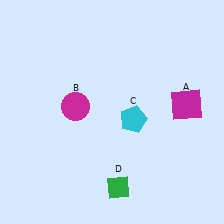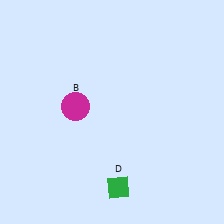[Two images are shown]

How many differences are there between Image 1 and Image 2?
There are 2 differences between the two images.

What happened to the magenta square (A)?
The magenta square (A) was removed in Image 2. It was in the top-right area of Image 1.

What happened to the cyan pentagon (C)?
The cyan pentagon (C) was removed in Image 2. It was in the bottom-right area of Image 1.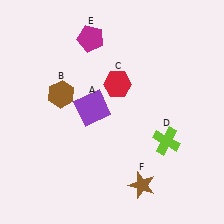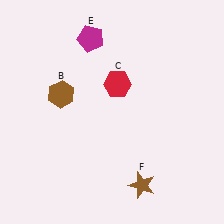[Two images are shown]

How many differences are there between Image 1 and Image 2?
There are 2 differences between the two images.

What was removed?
The purple square (A), the lime cross (D) were removed in Image 2.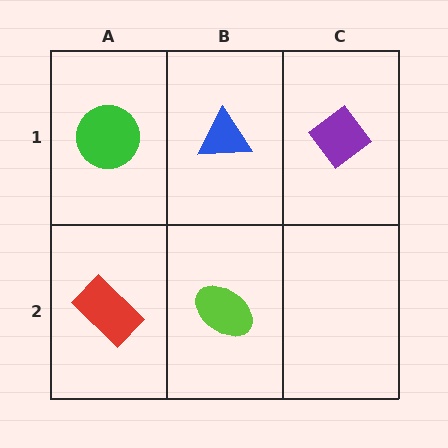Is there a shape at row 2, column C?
No, that cell is empty.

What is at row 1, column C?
A purple diamond.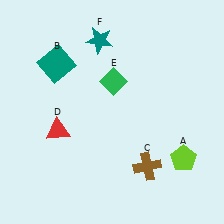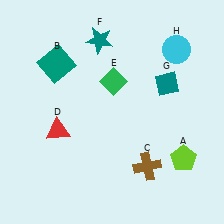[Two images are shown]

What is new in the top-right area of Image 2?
A teal diamond (G) was added in the top-right area of Image 2.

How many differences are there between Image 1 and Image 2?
There are 2 differences between the two images.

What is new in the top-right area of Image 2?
A cyan circle (H) was added in the top-right area of Image 2.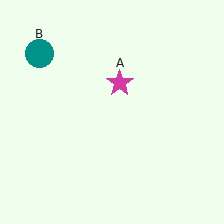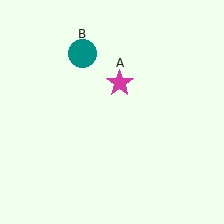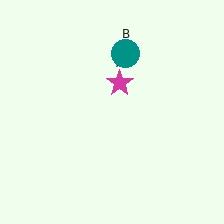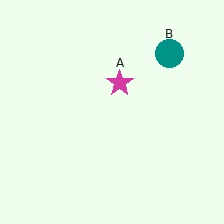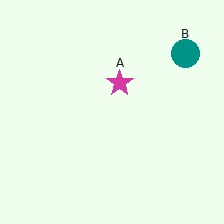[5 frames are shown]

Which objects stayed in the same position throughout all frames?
Magenta star (object A) remained stationary.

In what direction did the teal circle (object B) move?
The teal circle (object B) moved right.